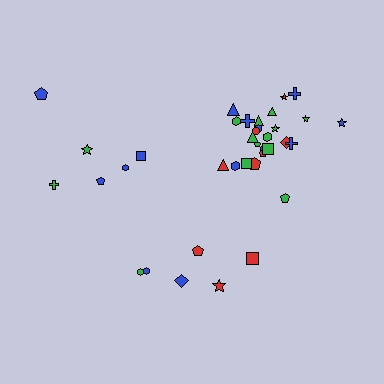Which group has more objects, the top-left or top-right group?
The top-right group.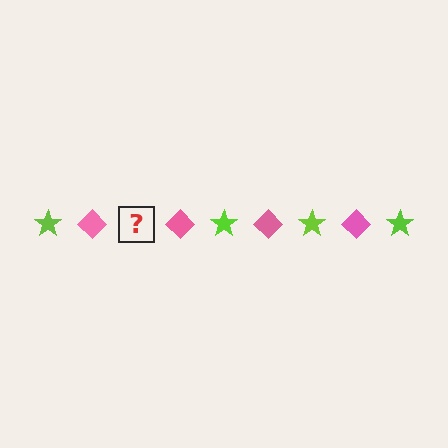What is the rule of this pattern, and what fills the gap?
The rule is that the pattern alternates between lime star and pink diamond. The gap should be filled with a lime star.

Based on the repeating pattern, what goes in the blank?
The blank should be a lime star.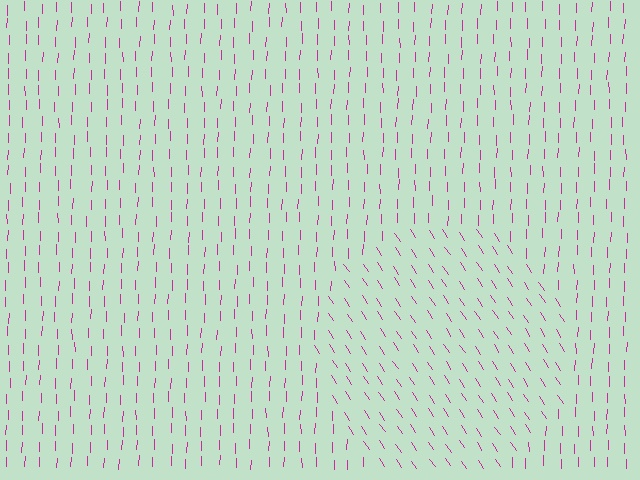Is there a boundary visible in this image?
Yes, there is a texture boundary formed by a change in line orientation.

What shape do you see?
I see a circle.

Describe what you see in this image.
The image is filled with small magenta line segments. A circle region in the image has lines oriented differently from the surrounding lines, creating a visible texture boundary.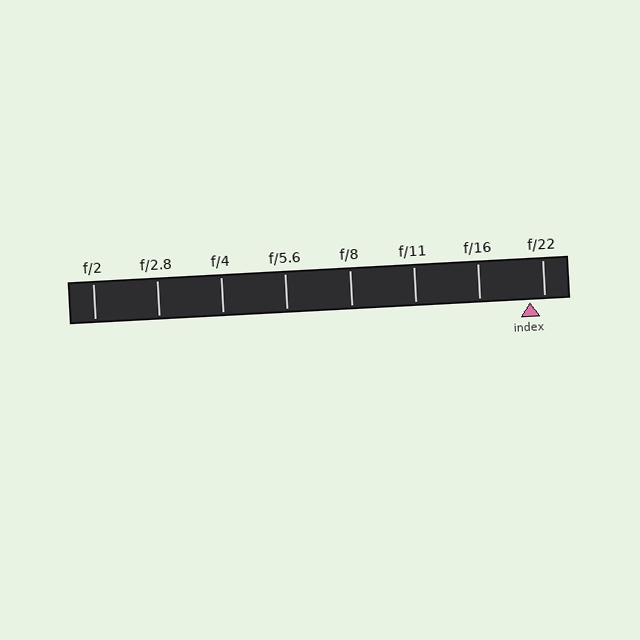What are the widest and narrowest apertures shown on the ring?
The widest aperture shown is f/2 and the narrowest is f/22.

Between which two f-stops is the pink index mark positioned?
The index mark is between f/16 and f/22.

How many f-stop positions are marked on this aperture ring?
There are 8 f-stop positions marked.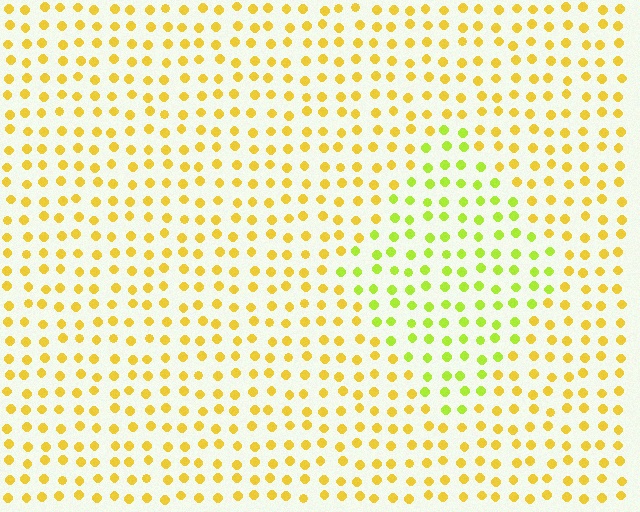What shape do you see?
I see a diamond.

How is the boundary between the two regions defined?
The boundary is defined purely by a slight shift in hue (about 34 degrees). Spacing, size, and orientation are identical on both sides.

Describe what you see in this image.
The image is filled with small yellow elements in a uniform arrangement. A diamond-shaped region is visible where the elements are tinted to a slightly different hue, forming a subtle color boundary.